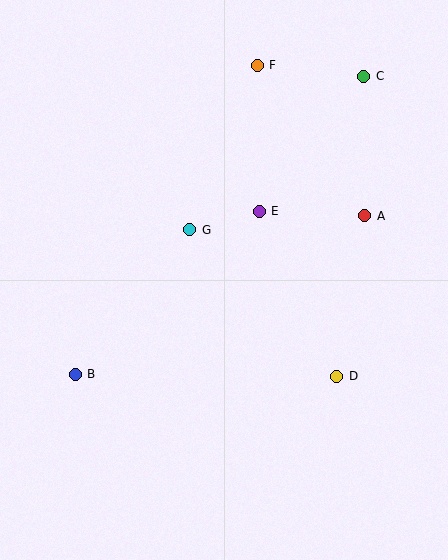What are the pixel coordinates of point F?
Point F is at (257, 65).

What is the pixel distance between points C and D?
The distance between C and D is 301 pixels.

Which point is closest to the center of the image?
Point G at (190, 230) is closest to the center.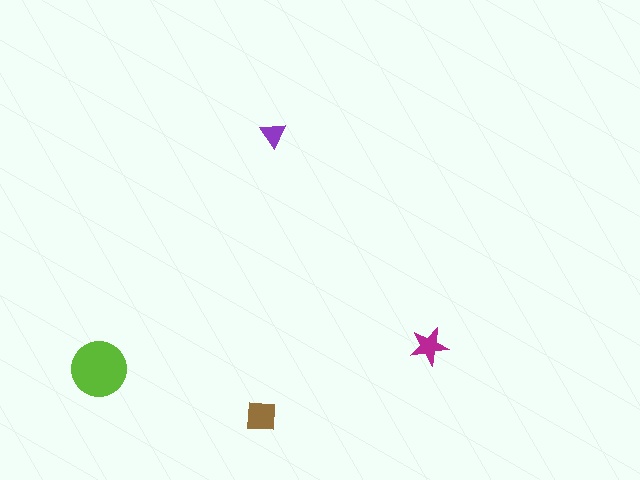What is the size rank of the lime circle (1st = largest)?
1st.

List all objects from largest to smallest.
The lime circle, the brown square, the magenta star, the purple triangle.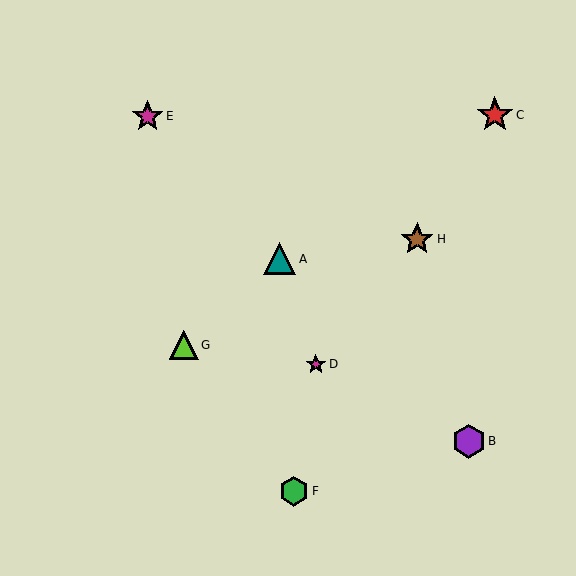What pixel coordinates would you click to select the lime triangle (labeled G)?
Click at (184, 345) to select the lime triangle G.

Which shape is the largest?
The red star (labeled C) is the largest.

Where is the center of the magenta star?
The center of the magenta star is at (316, 364).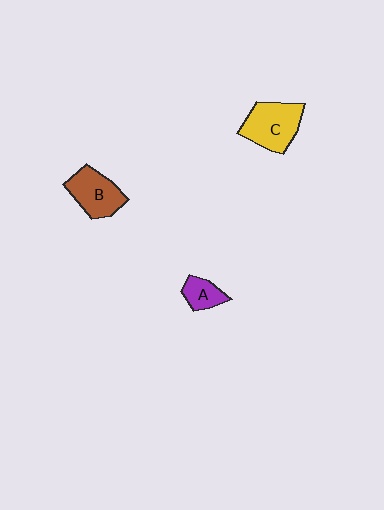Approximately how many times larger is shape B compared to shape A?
Approximately 1.9 times.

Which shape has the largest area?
Shape C (yellow).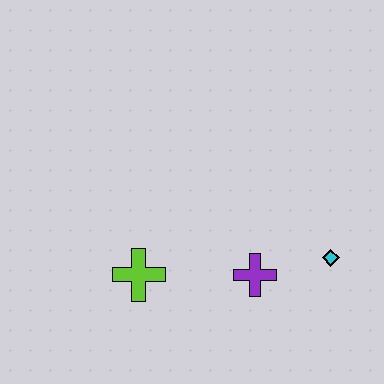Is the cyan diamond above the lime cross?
Yes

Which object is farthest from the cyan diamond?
The lime cross is farthest from the cyan diamond.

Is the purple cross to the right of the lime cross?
Yes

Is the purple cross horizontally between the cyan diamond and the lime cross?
Yes